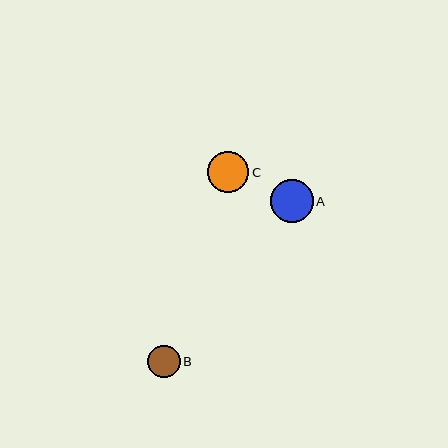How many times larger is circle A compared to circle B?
Circle A is approximately 1.3 times the size of circle B.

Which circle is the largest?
Circle A is the largest with a size of approximately 43 pixels.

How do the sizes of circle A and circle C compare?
Circle A and circle C are approximately the same size.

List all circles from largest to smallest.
From largest to smallest: A, C, B.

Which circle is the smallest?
Circle B is the smallest with a size of approximately 32 pixels.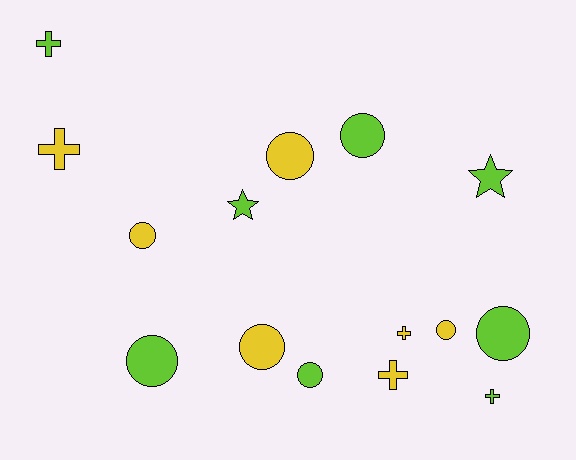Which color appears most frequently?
Lime, with 8 objects.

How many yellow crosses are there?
There are 3 yellow crosses.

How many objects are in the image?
There are 15 objects.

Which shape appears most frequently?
Circle, with 8 objects.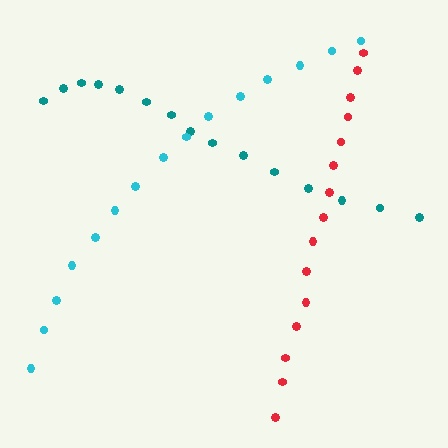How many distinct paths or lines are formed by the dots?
There are 3 distinct paths.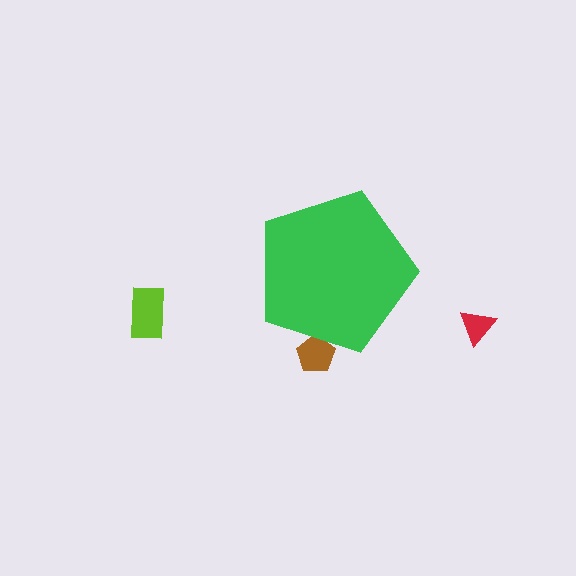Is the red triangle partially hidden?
No, the red triangle is fully visible.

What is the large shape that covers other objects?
A green pentagon.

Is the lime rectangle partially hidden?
No, the lime rectangle is fully visible.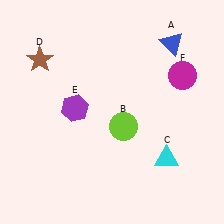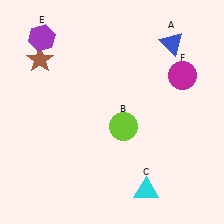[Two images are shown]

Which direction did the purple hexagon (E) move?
The purple hexagon (E) moved up.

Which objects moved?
The objects that moved are: the cyan triangle (C), the purple hexagon (E).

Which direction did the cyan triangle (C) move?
The cyan triangle (C) moved down.